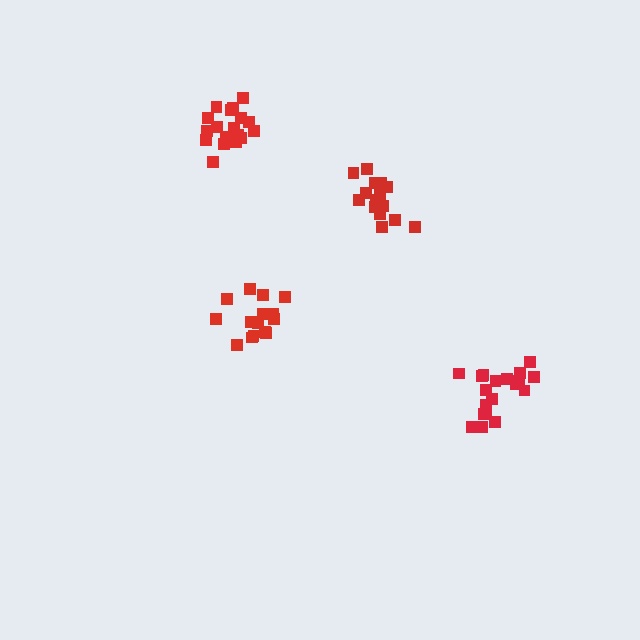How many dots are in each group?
Group 1: 19 dots, Group 2: 15 dots, Group 3: 15 dots, Group 4: 19 dots (68 total).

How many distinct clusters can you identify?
There are 4 distinct clusters.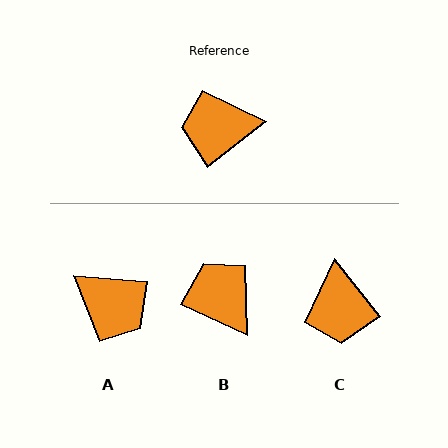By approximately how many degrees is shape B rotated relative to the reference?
Approximately 63 degrees clockwise.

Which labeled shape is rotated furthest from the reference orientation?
A, about 137 degrees away.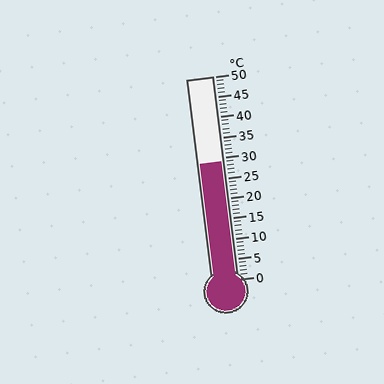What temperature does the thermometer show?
The thermometer shows approximately 29°C.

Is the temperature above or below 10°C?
The temperature is above 10°C.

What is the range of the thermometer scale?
The thermometer scale ranges from 0°C to 50°C.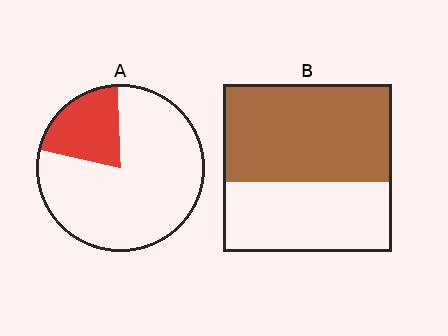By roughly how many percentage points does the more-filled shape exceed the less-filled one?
By roughly 35 percentage points (B over A).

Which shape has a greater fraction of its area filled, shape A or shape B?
Shape B.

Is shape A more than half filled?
No.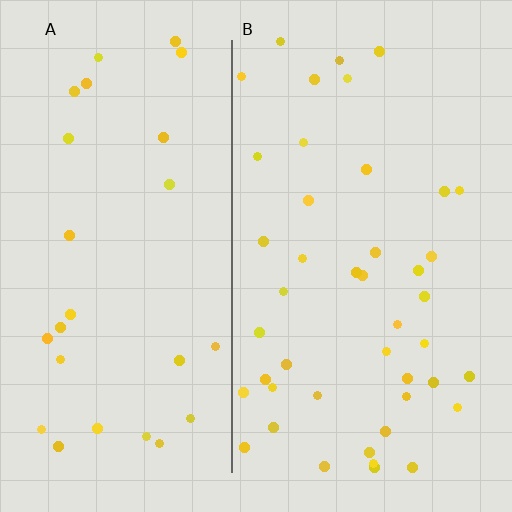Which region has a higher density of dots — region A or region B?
B (the right).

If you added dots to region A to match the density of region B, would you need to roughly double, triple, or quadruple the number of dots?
Approximately double.